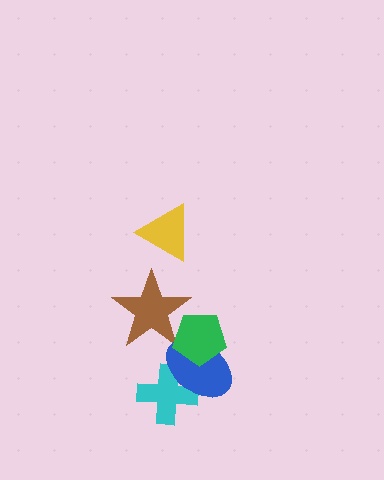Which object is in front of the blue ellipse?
The green pentagon is in front of the blue ellipse.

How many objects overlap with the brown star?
1 object overlaps with the brown star.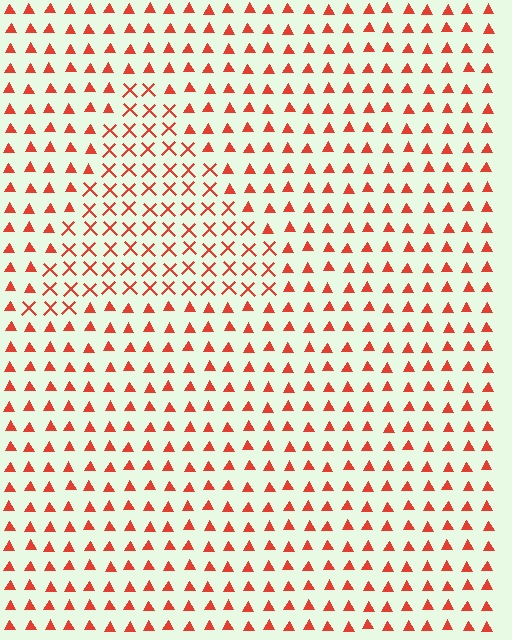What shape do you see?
I see a triangle.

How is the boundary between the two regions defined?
The boundary is defined by a change in element shape: X marks inside vs. triangles outside. All elements share the same color and spacing.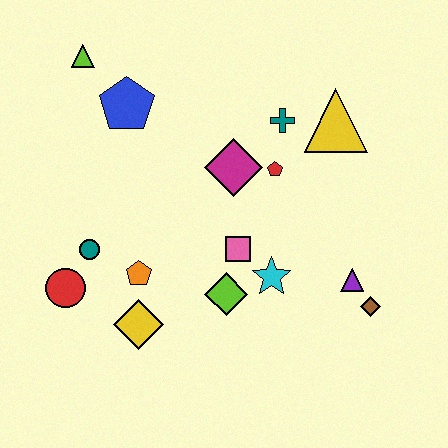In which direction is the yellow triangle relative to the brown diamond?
The yellow triangle is above the brown diamond.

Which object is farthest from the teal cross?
The red circle is farthest from the teal cross.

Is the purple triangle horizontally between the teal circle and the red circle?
No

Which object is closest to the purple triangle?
The brown diamond is closest to the purple triangle.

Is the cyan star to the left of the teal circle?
No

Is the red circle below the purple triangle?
Yes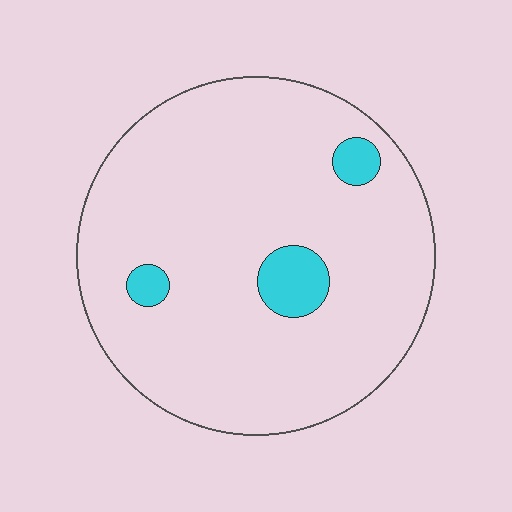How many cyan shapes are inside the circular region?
3.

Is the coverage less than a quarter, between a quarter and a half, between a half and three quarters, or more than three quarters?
Less than a quarter.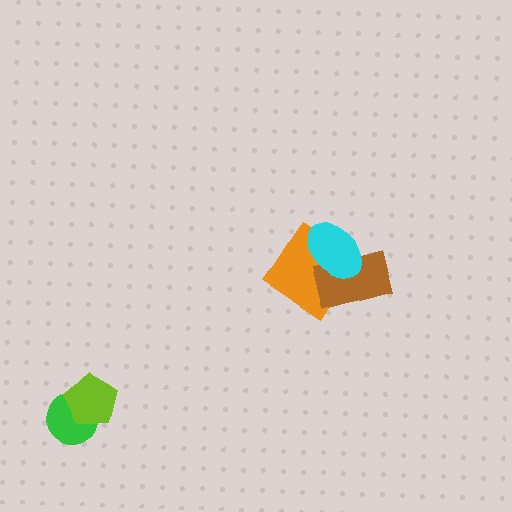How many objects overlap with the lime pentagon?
1 object overlaps with the lime pentagon.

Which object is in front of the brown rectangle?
The cyan ellipse is in front of the brown rectangle.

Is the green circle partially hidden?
Yes, it is partially covered by another shape.